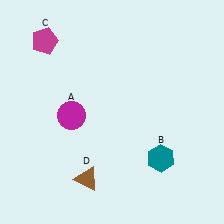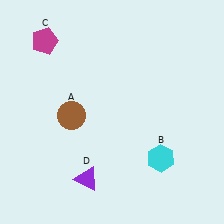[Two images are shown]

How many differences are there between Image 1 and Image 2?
There are 3 differences between the two images.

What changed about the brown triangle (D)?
In Image 1, D is brown. In Image 2, it changed to purple.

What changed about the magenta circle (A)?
In Image 1, A is magenta. In Image 2, it changed to brown.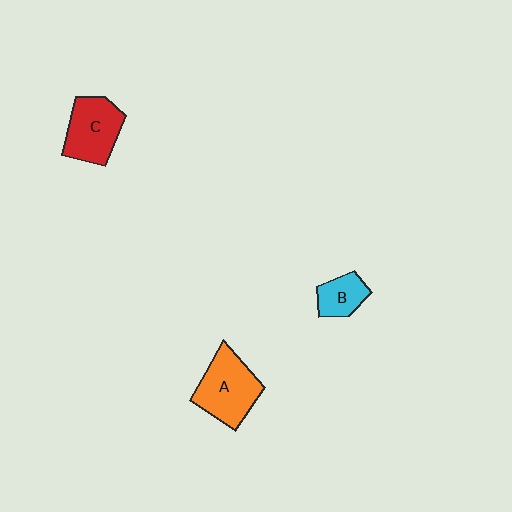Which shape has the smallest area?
Shape B (cyan).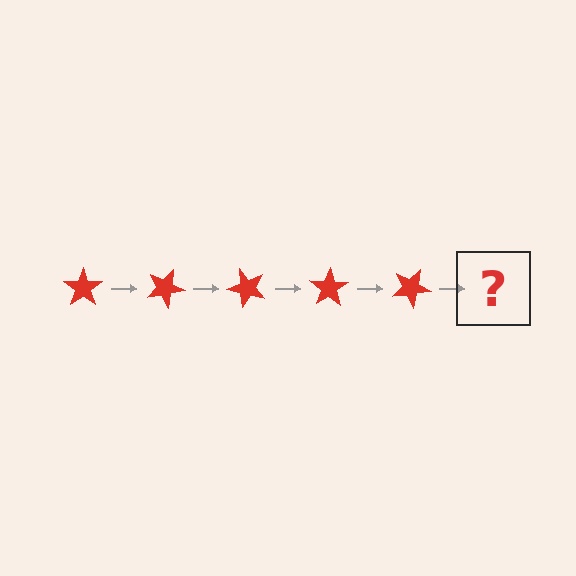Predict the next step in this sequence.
The next step is a red star rotated 125 degrees.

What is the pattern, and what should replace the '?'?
The pattern is that the star rotates 25 degrees each step. The '?' should be a red star rotated 125 degrees.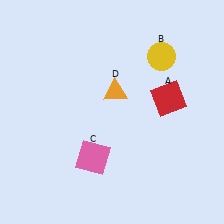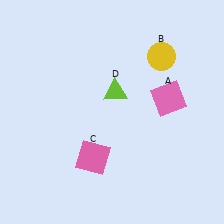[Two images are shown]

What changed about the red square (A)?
In Image 1, A is red. In Image 2, it changed to pink.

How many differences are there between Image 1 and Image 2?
There are 2 differences between the two images.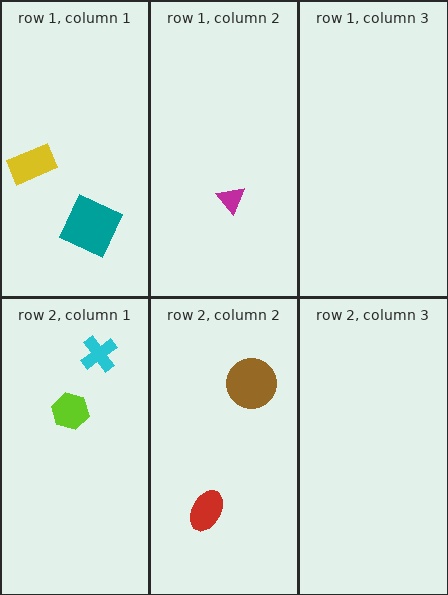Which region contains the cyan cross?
The row 2, column 1 region.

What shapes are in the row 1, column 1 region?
The yellow rectangle, the teal square.